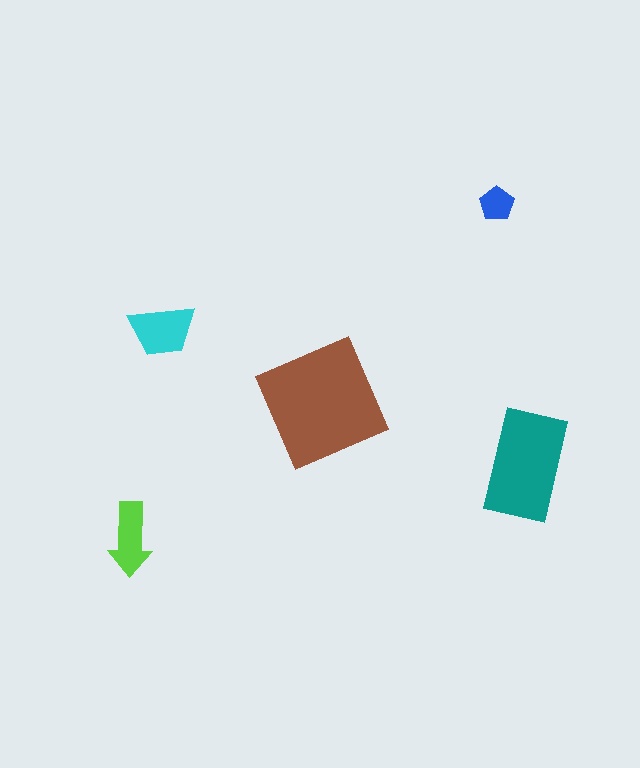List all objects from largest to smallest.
The brown square, the teal rectangle, the cyan trapezoid, the lime arrow, the blue pentagon.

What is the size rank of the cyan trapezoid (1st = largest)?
3rd.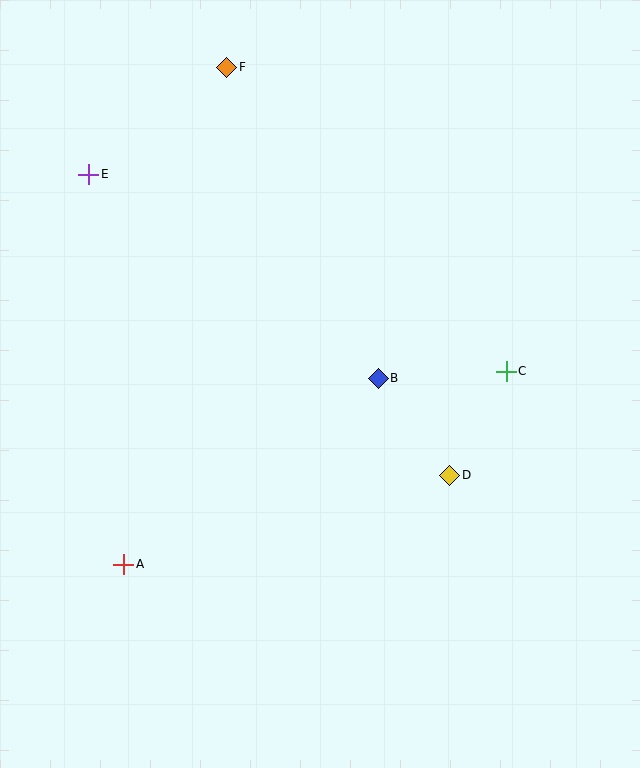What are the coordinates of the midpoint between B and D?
The midpoint between B and D is at (414, 427).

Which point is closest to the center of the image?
Point B at (378, 378) is closest to the center.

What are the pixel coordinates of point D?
Point D is at (450, 475).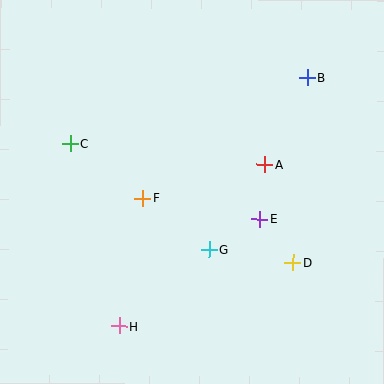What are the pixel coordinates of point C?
Point C is at (71, 144).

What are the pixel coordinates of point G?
Point G is at (209, 250).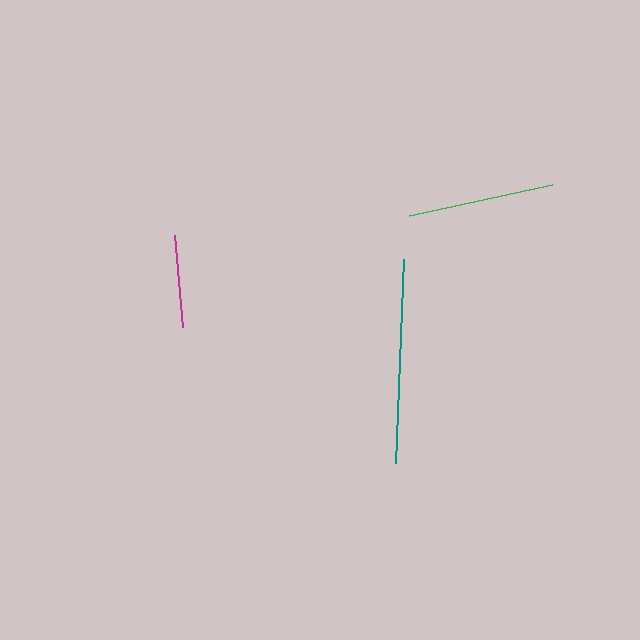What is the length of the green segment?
The green segment is approximately 147 pixels long.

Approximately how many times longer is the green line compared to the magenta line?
The green line is approximately 1.6 times the length of the magenta line.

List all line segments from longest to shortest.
From longest to shortest: teal, green, magenta.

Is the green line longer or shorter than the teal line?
The teal line is longer than the green line.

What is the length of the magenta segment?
The magenta segment is approximately 92 pixels long.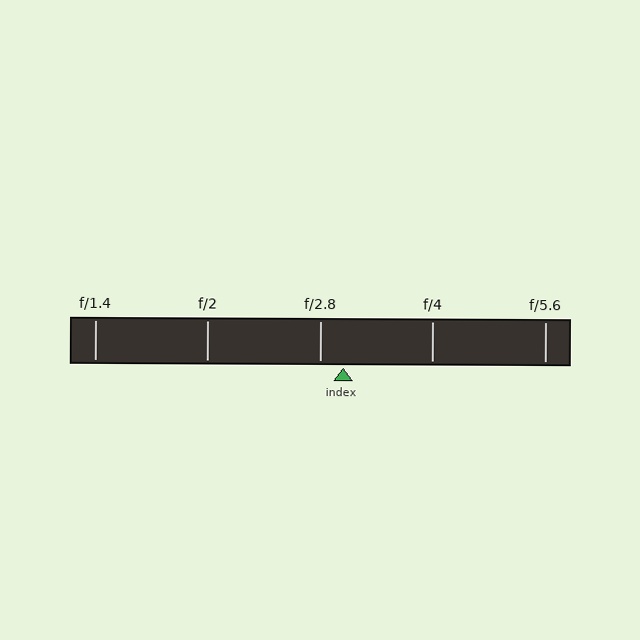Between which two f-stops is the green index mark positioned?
The index mark is between f/2.8 and f/4.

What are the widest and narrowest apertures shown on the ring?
The widest aperture shown is f/1.4 and the narrowest is f/5.6.